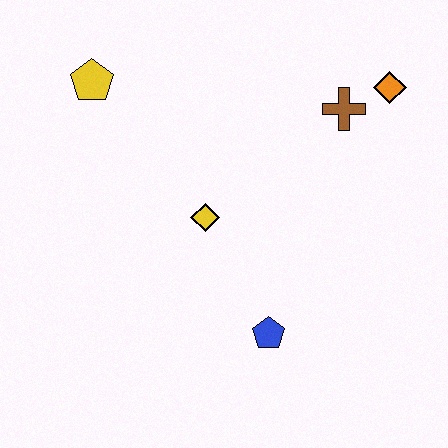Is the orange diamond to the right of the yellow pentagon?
Yes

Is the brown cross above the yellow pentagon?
No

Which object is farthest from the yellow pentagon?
The blue pentagon is farthest from the yellow pentagon.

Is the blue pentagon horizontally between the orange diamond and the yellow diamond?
Yes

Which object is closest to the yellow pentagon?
The yellow diamond is closest to the yellow pentagon.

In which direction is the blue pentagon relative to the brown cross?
The blue pentagon is below the brown cross.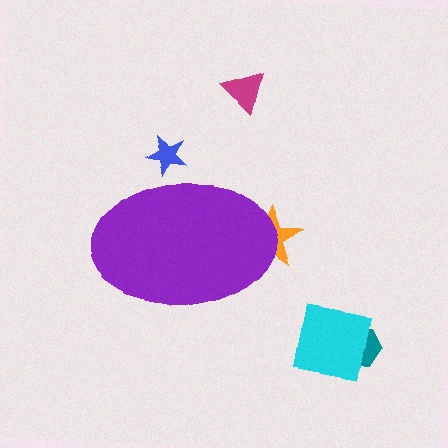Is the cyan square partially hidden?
No, the cyan square is fully visible.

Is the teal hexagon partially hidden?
No, the teal hexagon is fully visible.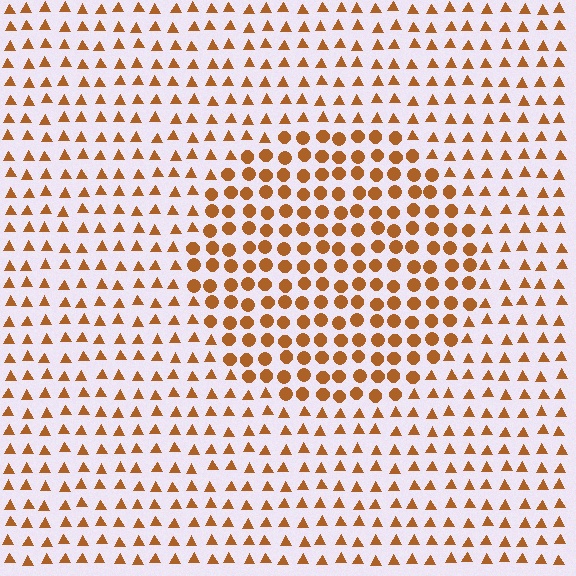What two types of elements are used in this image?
The image uses circles inside the circle region and triangles outside it.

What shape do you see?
I see a circle.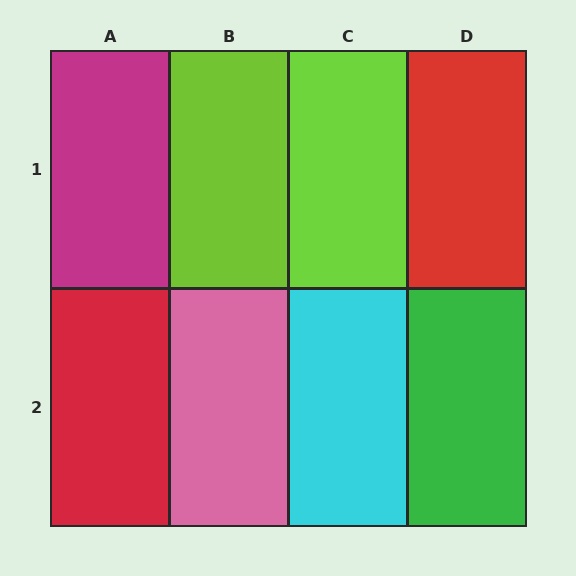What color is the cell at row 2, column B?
Pink.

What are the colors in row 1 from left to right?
Magenta, lime, lime, red.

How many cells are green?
1 cell is green.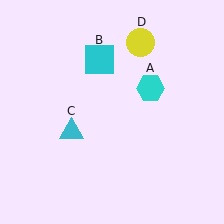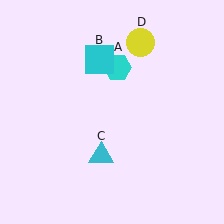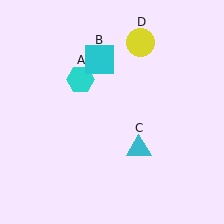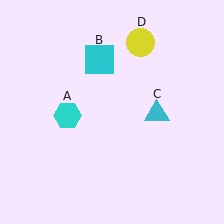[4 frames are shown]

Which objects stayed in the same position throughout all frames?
Cyan square (object B) and yellow circle (object D) remained stationary.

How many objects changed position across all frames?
2 objects changed position: cyan hexagon (object A), cyan triangle (object C).